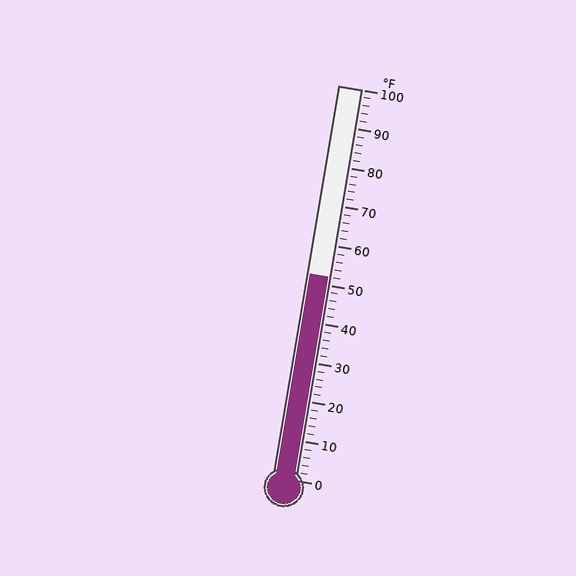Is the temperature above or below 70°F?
The temperature is below 70°F.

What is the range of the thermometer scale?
The thermometer scale ranges from 0°F to 100°F.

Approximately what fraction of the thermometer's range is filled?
The thermometer is filled to approximately 50% of its range.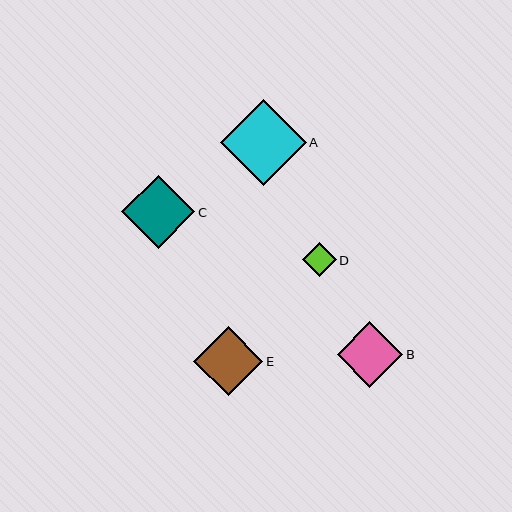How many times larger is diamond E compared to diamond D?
Diamond E is approximately 2.0 times the size of diamond D.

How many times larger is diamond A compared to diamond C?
Diamond A is approximately 1.2 times the size of diamond C.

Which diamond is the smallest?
Diamond D is the smallest with a size of approximately 34 pixels.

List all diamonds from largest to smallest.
From largest to smallest: A, C, E, B, D.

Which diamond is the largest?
Diamond A is the largest with a size of approximately 86 pixels.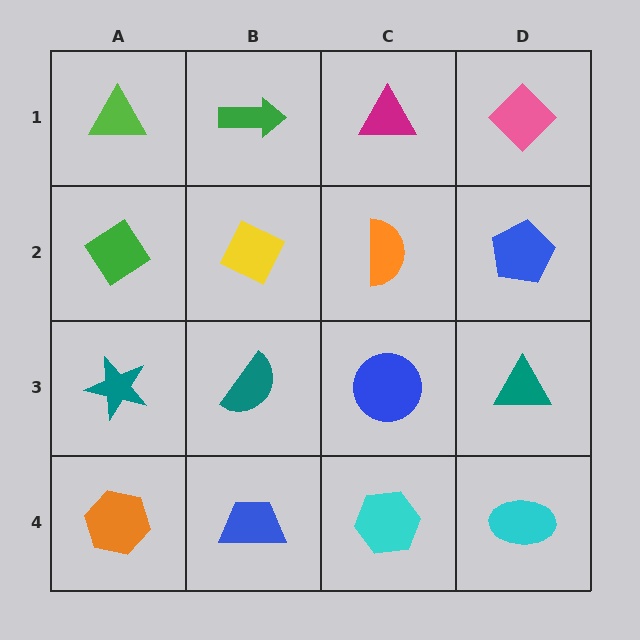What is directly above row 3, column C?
An orange semicircle.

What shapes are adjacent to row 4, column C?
A blue circle (row 3, column C), a blue trapezoid (row 4, column B), a cyan ellipse (row 4, column D).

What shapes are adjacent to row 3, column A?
A green diamond (row 2, column A), an orange hexagon (row 4, column A), a teal semicircle (row 3, column B).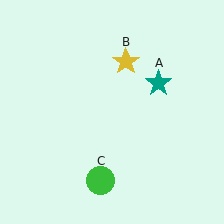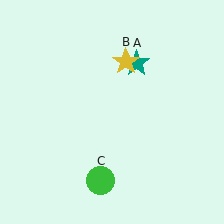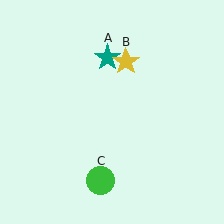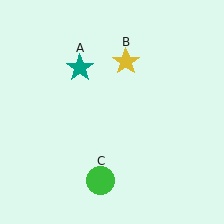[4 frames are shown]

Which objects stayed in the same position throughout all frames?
Yellow star (object B) and green circle (object C) remained stationary.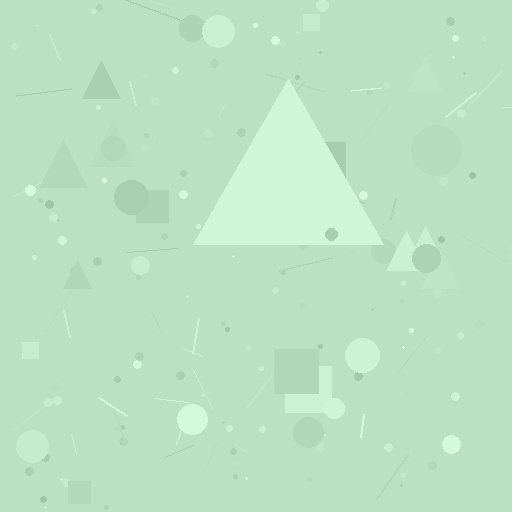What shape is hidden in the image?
A triangle is hidden in the image.